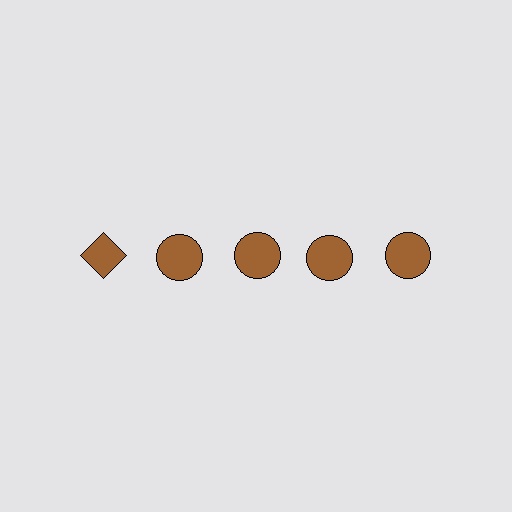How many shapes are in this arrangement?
There are 5 shapes arranged in a grid pattern.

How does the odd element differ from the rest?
It has a different shape: diamond instead of circle.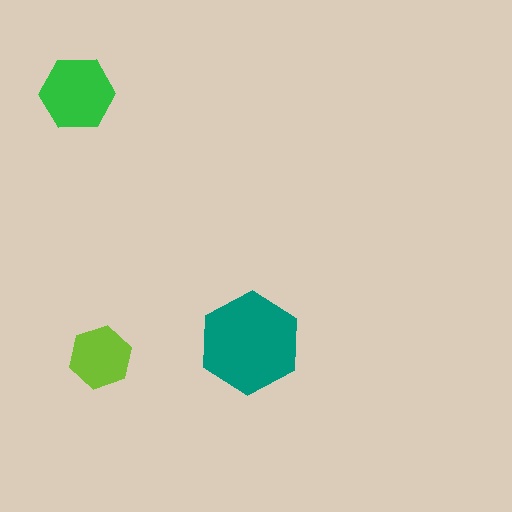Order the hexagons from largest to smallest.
the teal one, the green one, the lime one.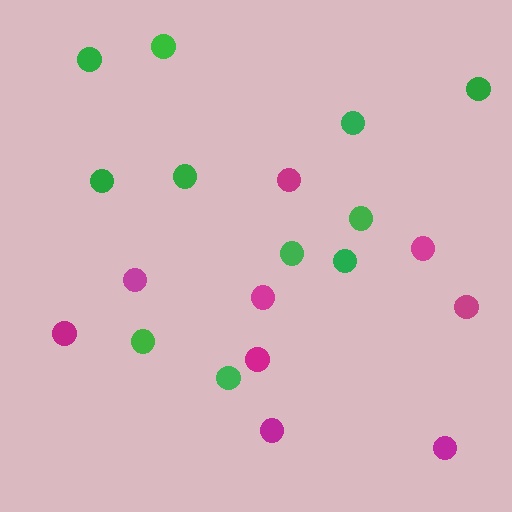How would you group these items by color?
There are 2 groups: one group of green circles (11) and one group of magenta circles (9).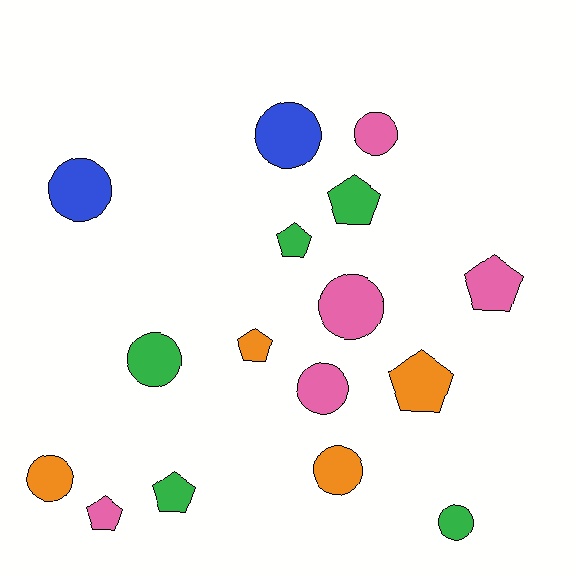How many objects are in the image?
There are 16 objects.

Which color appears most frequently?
Green, with 5 objects.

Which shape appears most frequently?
Circle, with 9 objects.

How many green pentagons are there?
There are 3 green pentagons.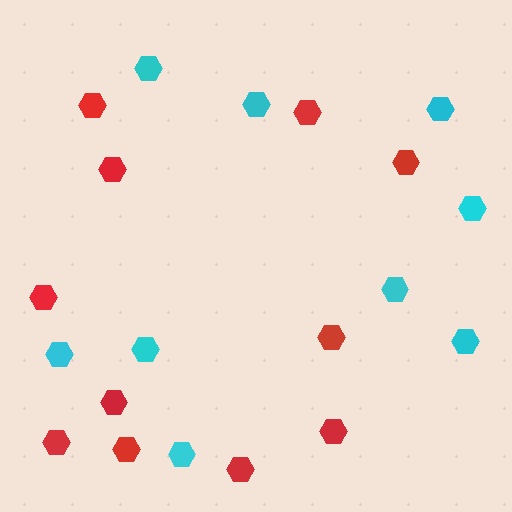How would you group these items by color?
There are 2 groups: one group of cyan hexagons (9) and one group of red hexagons (11).